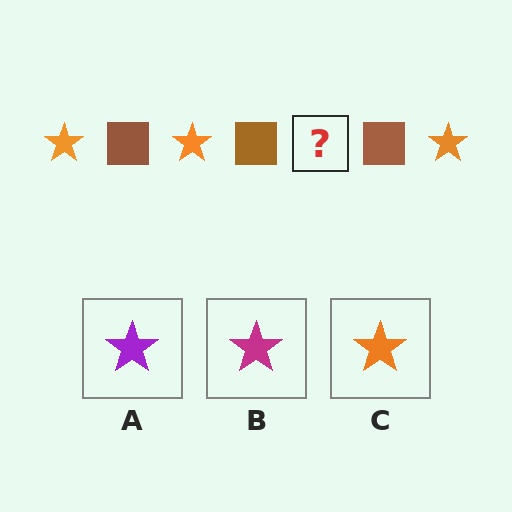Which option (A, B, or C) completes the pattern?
C.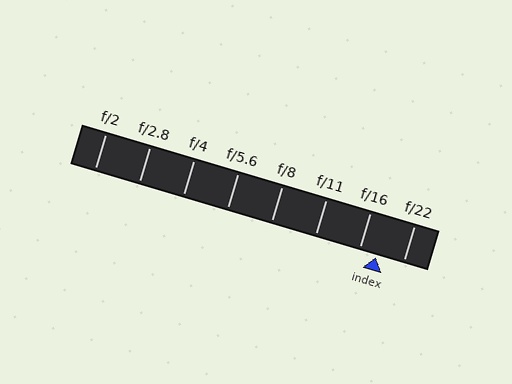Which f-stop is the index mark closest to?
The index mark is closest to f/16.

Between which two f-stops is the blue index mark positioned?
The index mark is between f/16 and f/22.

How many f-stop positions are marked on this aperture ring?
There are 8 f-stop positions marked.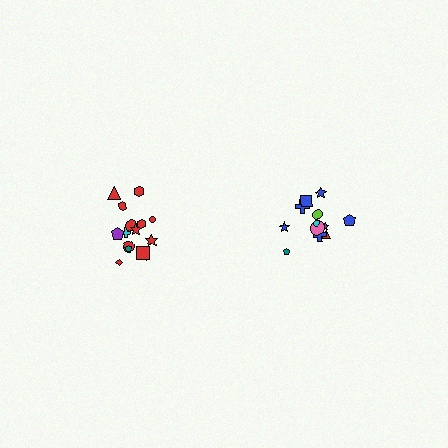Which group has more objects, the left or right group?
The left group.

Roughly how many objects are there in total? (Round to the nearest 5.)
Roughly 25 objects in total.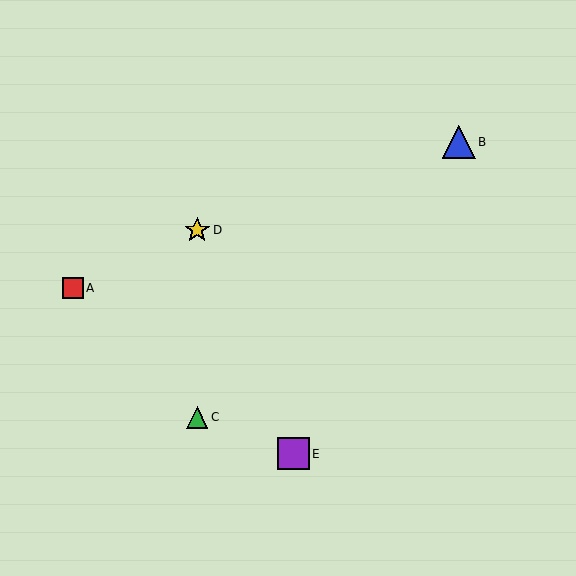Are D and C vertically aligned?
Yes, both are at x≈197.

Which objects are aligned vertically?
Objects C, D are aligned vertically.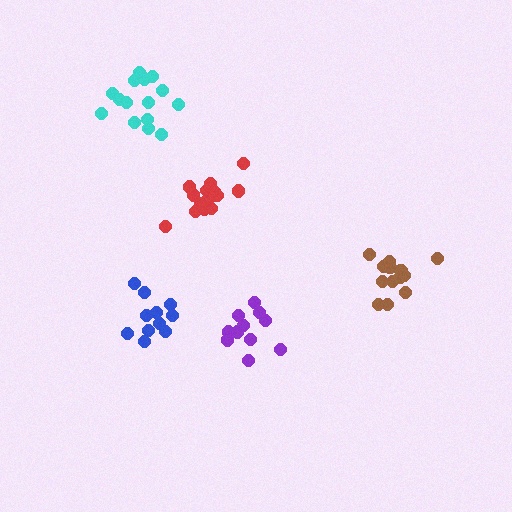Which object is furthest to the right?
The brown cluster is rightmost.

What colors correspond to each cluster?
The clusters are colored: purple, red, cyan, brown, blue.